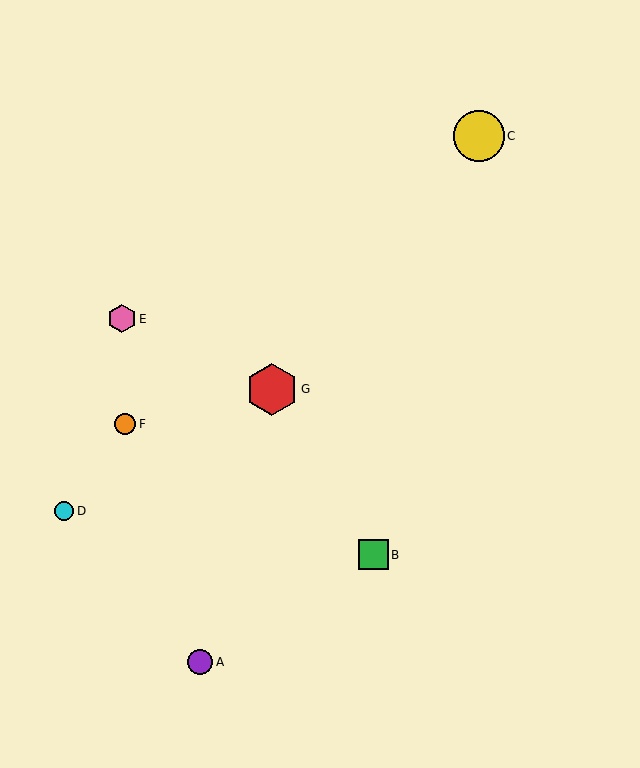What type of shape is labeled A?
Shape A is a purple circle.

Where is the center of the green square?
The center of the green square is at (373, 555).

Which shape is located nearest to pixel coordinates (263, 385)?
The red hexagon (labeled G) at (272, 389) is nearest to that location.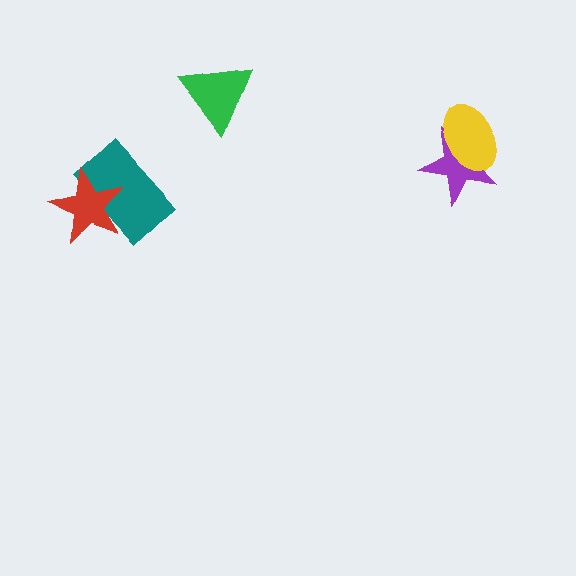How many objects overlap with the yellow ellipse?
1 object overlaps with the yellow ellipse.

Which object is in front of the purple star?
The yellow ellipse is in front of the purple star.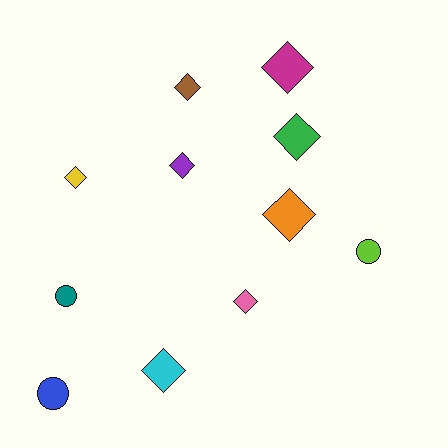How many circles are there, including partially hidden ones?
There are 3 circles.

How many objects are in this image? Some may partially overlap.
There are 11 objects.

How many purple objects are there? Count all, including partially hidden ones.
There is 1 purple object.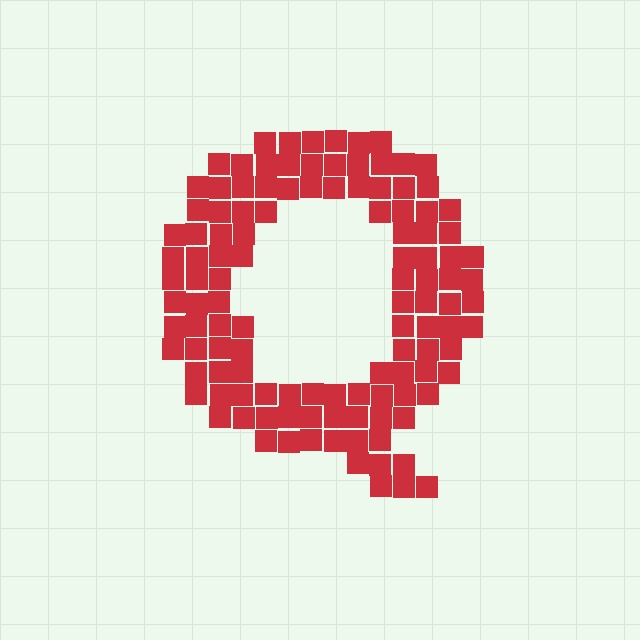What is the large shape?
The large shape is the letter Q.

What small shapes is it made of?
It is made of small squares.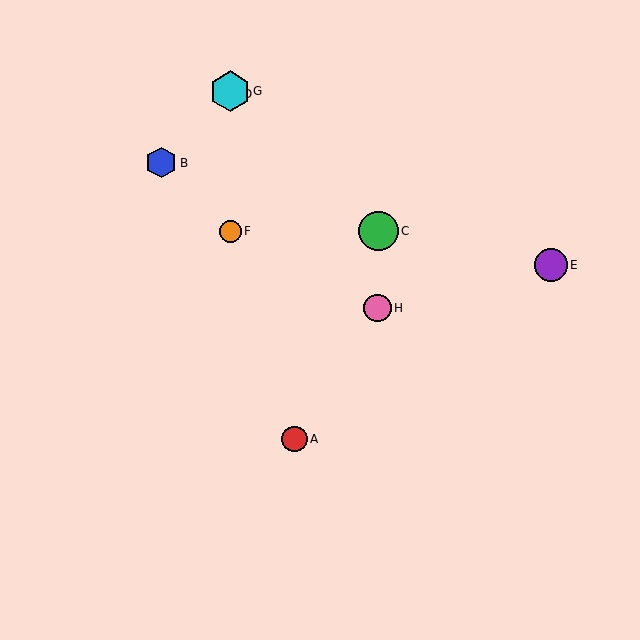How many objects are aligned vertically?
3 objects (D, F, G) are aligned vertically.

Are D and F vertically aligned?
Yes, both are at x≈230.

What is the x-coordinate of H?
Object H is at x≈377.